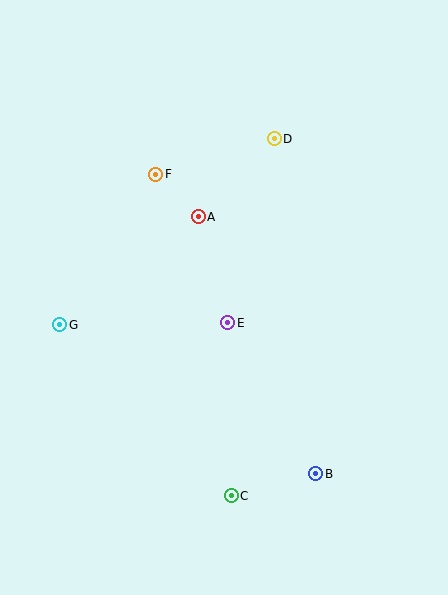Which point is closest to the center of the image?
Point E at (228, 323) is closest to the center.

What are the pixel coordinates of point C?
Point C is at (231, 496).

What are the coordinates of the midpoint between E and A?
The midpoint between E and A is at (213, 270).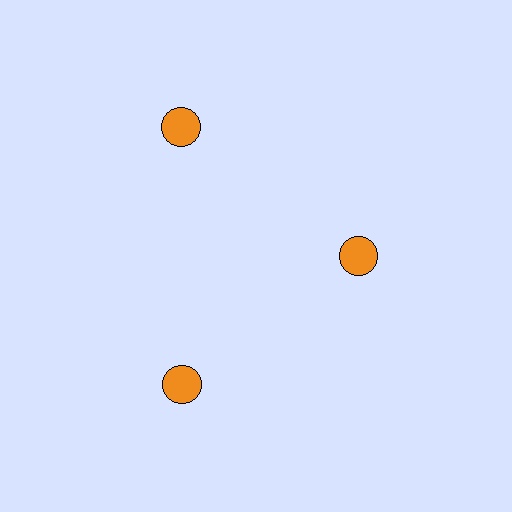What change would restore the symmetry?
The symmetry would be restored by moving it outward, back onto the ring so that all 3 circles sit at equal angles and equal distance from the center.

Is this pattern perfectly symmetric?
No. The 3 orange circles are arranged in a ring, but one element near the 3 o'clock position is pulled inward toward the center, breaking the 3-fold rotational symmetry.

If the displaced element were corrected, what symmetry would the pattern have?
It would have 3-fold rotational symmetry — the pattern would map onto itself every 120 degrees.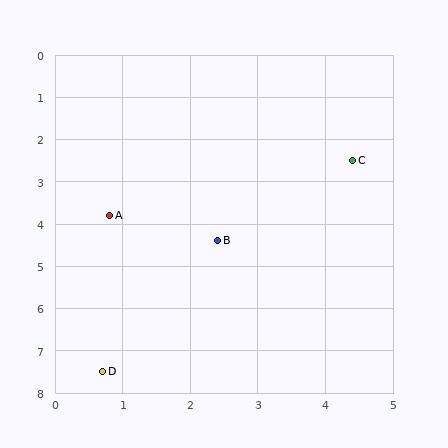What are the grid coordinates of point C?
Point C is at approximately (4.4, 2.5).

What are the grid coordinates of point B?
Point B is at approximately (2.4, 4.4).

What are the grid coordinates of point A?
Point A is at approximately (0.8, 3.8).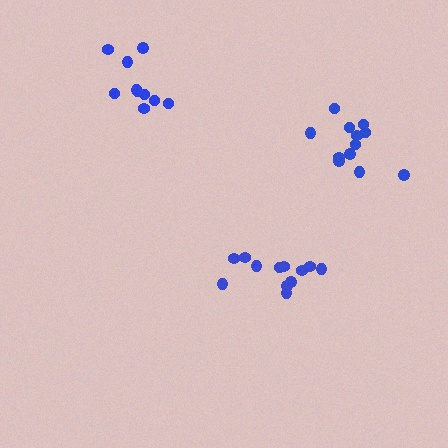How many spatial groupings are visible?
There are 3 spatial groupings.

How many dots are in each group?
Group 1: 13 dots, Group 2: 12 dots, Group 3: 10 dots (35 total).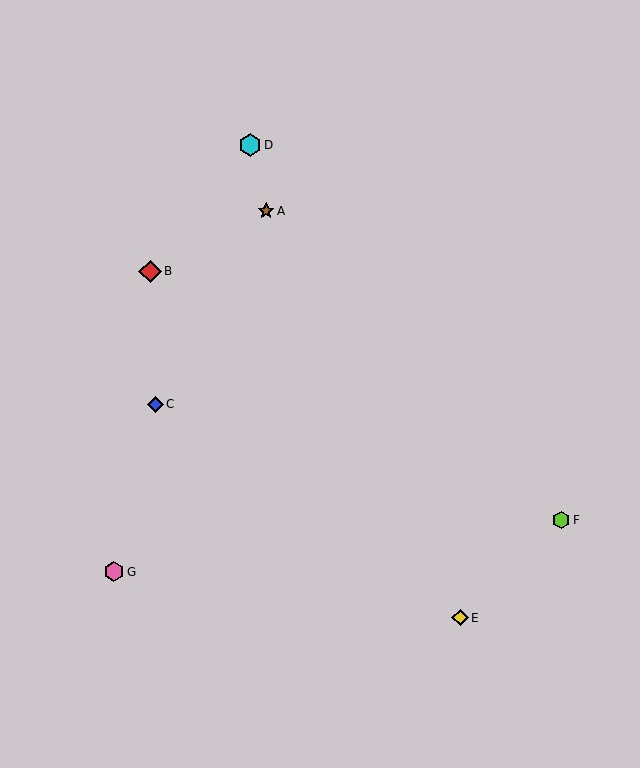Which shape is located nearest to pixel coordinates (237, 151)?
The cyan hexagon (labeled D) at (250, 145) is nearest to that location.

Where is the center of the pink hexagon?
The center of the pink hexagon is at (114, 572).